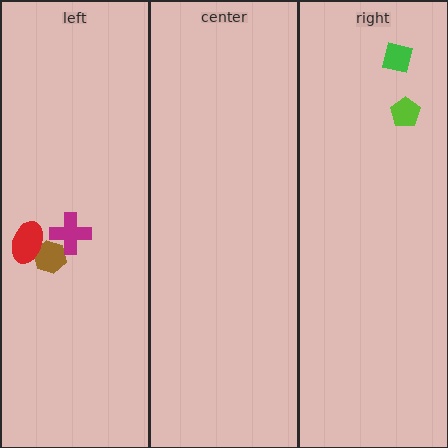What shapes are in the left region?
The brown hexagon, the red ellipse, the magenta cross.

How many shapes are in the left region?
3.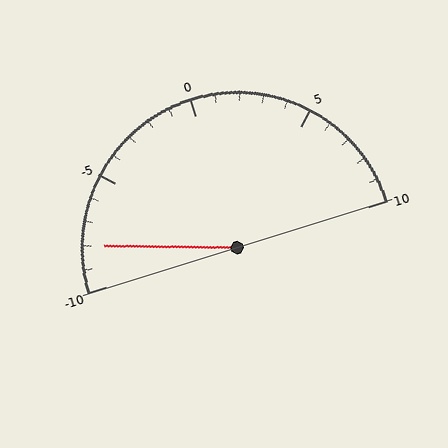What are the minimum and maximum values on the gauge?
The gauge ranges from -10 to 10.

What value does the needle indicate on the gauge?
The needle indicates approximately -8.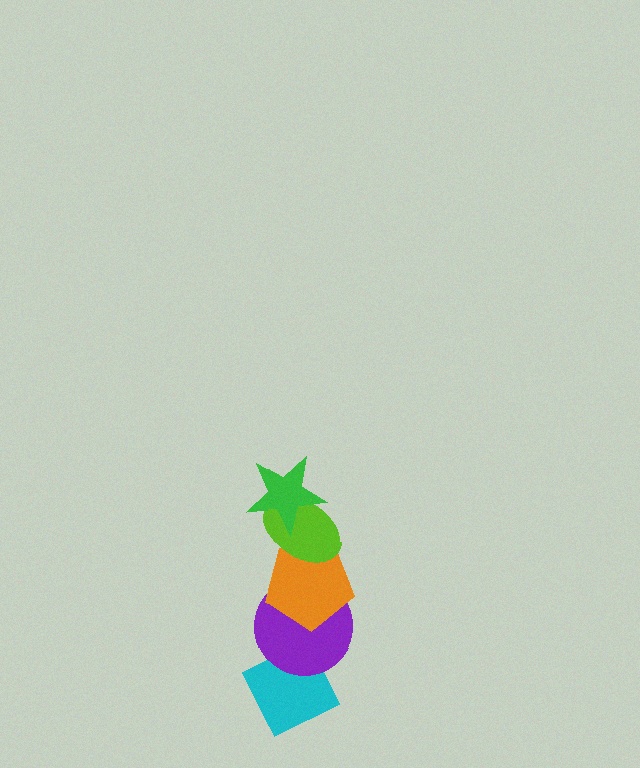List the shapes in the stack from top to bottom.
From top to bottom: the green star, the lime ellipse, the orange pentagon, the purple circle, the cyan diamond.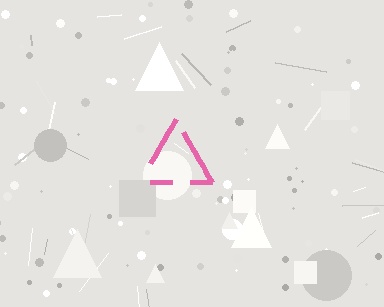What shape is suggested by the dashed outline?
The dashed outline suggests a triangle.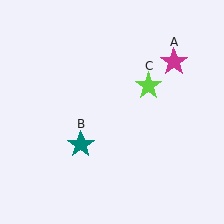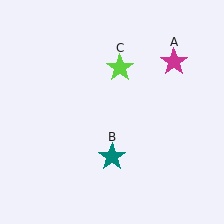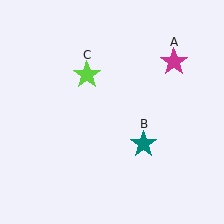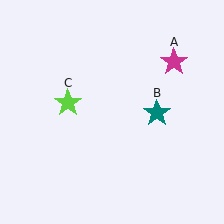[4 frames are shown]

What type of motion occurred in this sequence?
The teal star (object B), lime star (object C) rotated counterclockwise around the center of the scene.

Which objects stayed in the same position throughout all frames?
Magenta star (object A) remained stationary.